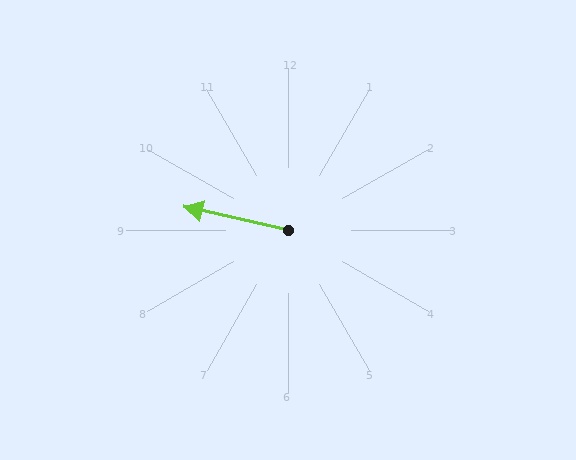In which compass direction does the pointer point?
West.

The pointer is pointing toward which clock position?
Roughly 9 o'clock.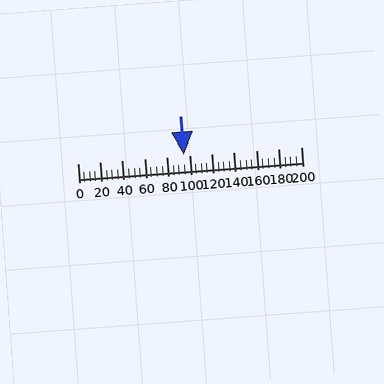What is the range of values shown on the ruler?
The ruler shows values from 0 to 200.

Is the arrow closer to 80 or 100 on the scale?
The arrow is closer to 100.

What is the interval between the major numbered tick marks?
The major tick marks are spaced 20 units apart.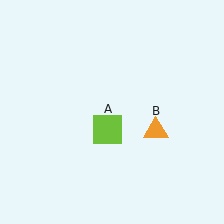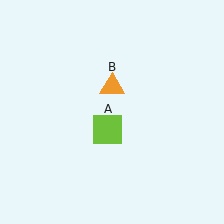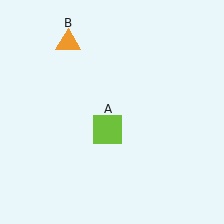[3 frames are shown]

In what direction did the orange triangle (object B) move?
The orange triangle (object B) moved up and to the left.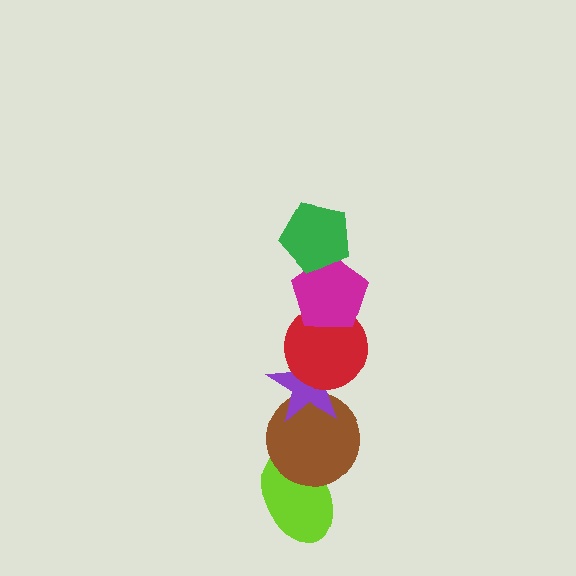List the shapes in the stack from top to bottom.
From top to bottom: the green pentagon, the magenta pentagon, the red circle, the purple star, the brown circle, the lime ellipse.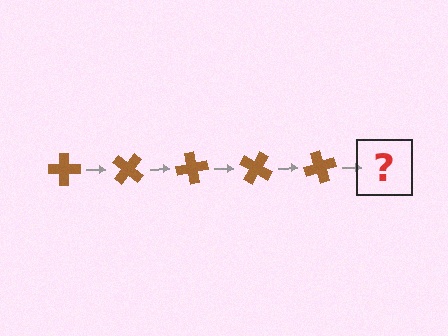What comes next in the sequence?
The next element should be a brown cross rotated 200 degrees.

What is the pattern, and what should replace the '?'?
The pattern is that the cross rotates 40 degrees each step. The '?' should be a brown cross rotated 200 degrees.